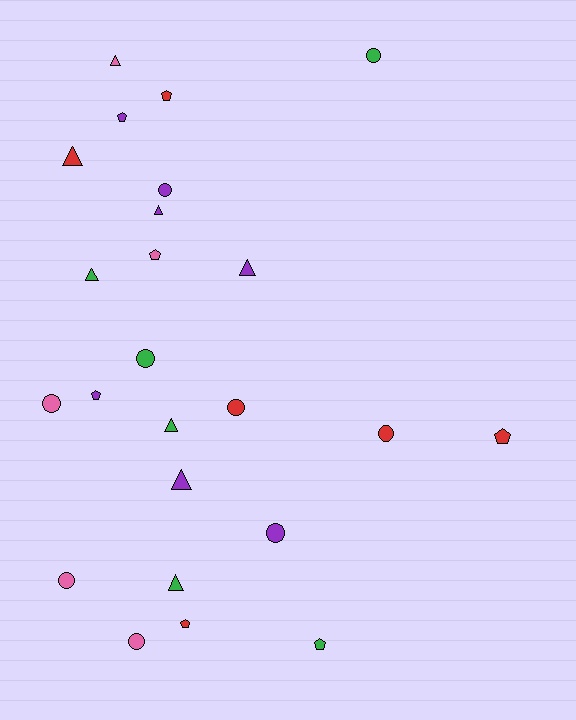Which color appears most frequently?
Purple, with 7 objects.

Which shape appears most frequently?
Circle, with 9 objects.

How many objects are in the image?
There are 24 objects.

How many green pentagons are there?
There is 1 green pentagon.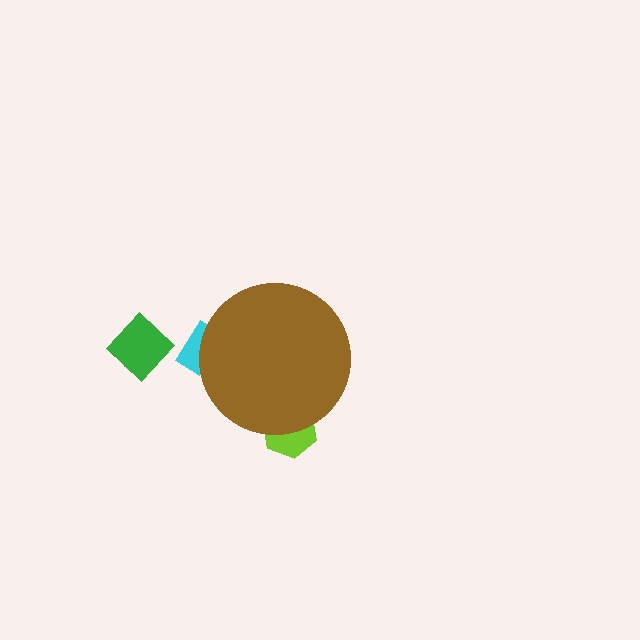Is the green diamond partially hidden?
No, the green diamond is fully visible.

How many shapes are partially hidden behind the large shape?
2 shapes are partially hidden.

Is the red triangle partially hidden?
No, the red triangle is fully visible.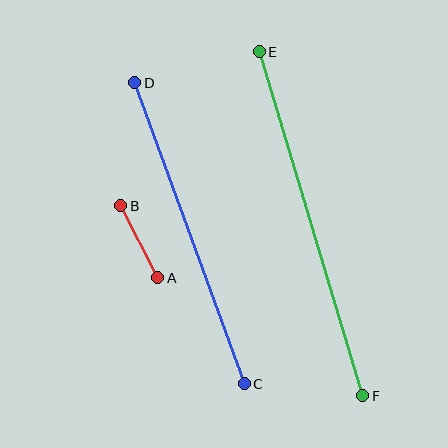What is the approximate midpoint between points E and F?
The midpoint is at approximately (311, 224) pixels.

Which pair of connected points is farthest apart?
Points E and F are farthest apart.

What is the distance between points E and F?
The distance is approximately 359 pixels.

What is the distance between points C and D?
The distance is approximately 320 pixels.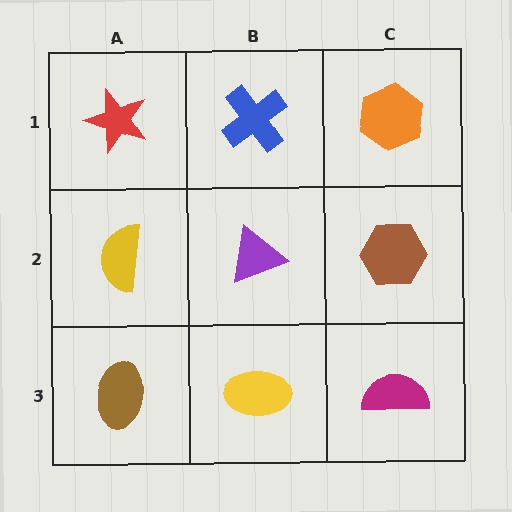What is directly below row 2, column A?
A brown ellipse.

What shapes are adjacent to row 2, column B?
A blue cross (row 1, column B), a yellow ellipse (row 3, column B), a yellow semicircle (row 2, column A), a brown hexagon (row 2, column C).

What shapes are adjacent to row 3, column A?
A yellow semicircle (row 2, column A), a yellow ellipse (row 3, column B).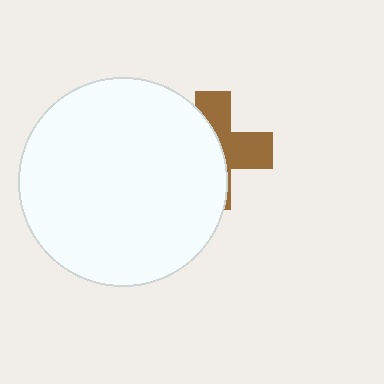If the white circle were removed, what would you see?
You would see the complete brown cross.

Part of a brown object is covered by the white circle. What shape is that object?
It is a cross.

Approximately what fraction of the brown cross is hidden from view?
Roughly 56% of the brown cross is hidden behind the white circle.